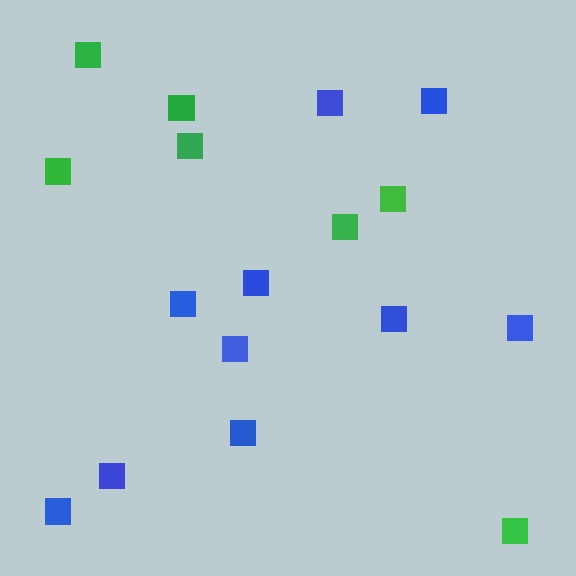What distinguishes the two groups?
There are 2 groups: one group of blue squares (10) and one group of green squares (7).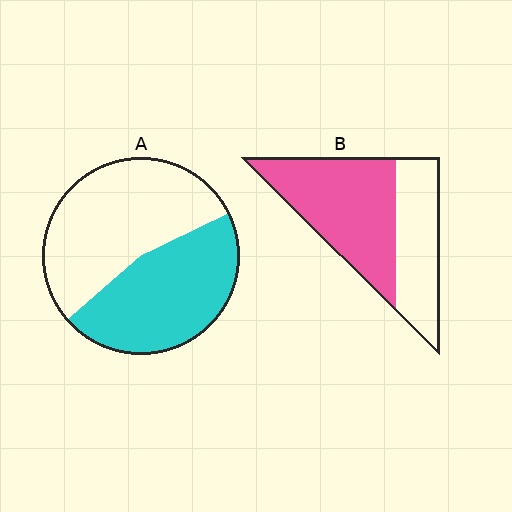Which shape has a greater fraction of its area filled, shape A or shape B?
Shape B.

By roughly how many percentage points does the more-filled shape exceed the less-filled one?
By roughly 15 percentage points (B over A).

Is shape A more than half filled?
Roughly half.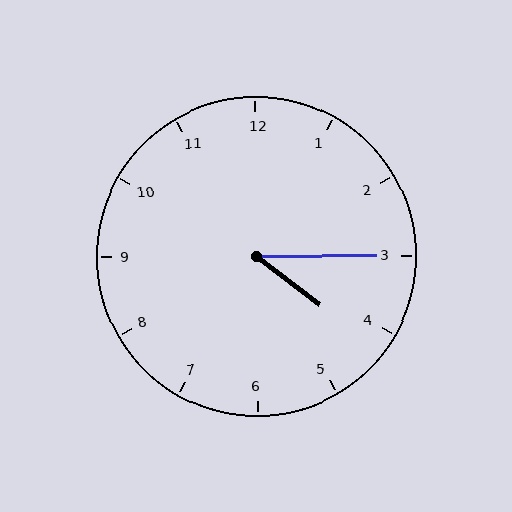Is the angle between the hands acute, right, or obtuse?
It is acute.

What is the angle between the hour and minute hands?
Approximately 38 degrees.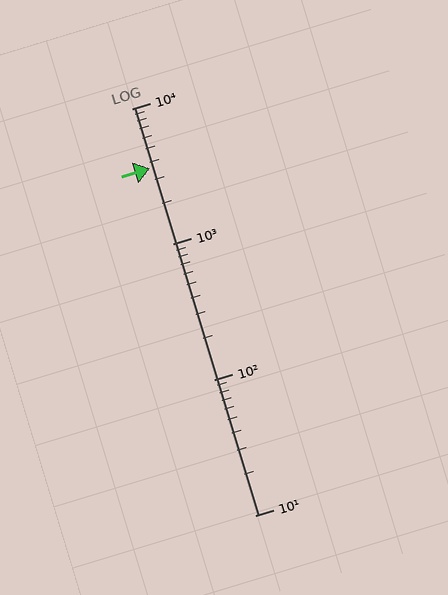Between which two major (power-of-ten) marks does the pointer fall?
The pointer is between 1000 and 10000.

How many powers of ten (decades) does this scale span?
The scale spans 3 decades, from 10 to 10000.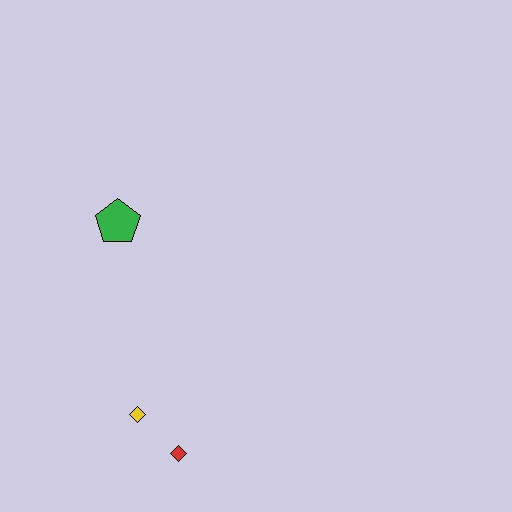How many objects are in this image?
There are 3 objects.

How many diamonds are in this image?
There are 2 diamonds.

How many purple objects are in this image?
There are no purple objects.